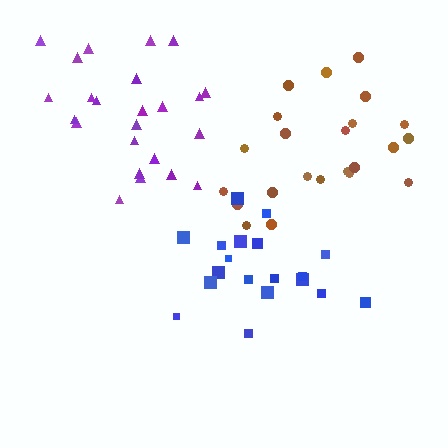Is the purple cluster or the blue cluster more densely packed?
Blue.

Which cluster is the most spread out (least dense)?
Brown.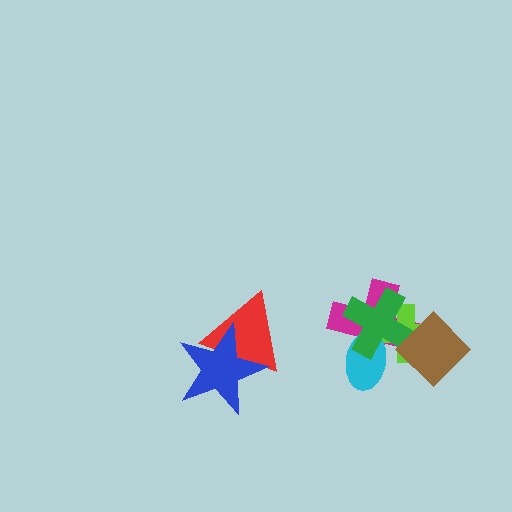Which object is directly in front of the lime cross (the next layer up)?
The cyan ellipse is directly in front of the lime cross.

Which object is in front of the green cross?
The brown diamond is in front of the green cross.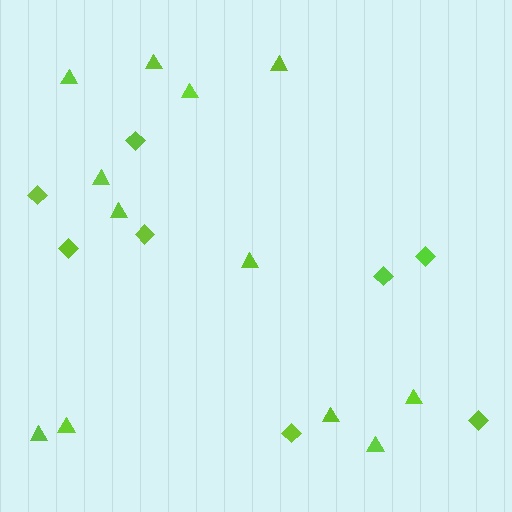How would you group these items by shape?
There are 2 groups: one group of triangles (12) and one group of diamonds (8).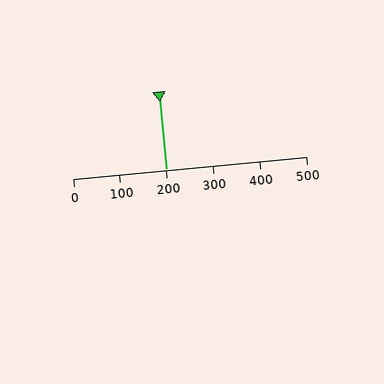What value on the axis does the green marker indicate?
The marker indicates approximately 200.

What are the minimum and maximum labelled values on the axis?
The axis runs from 0 to 500.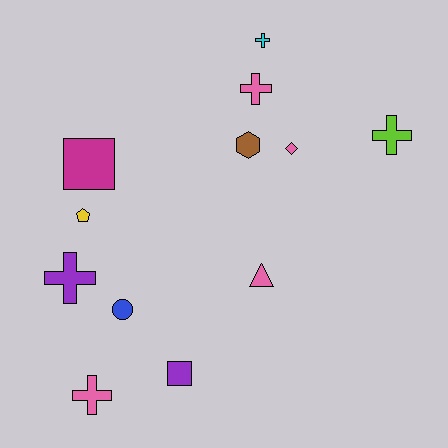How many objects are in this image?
There are 12 objects.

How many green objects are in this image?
There are no green objects.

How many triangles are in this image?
There is 1 triangle.